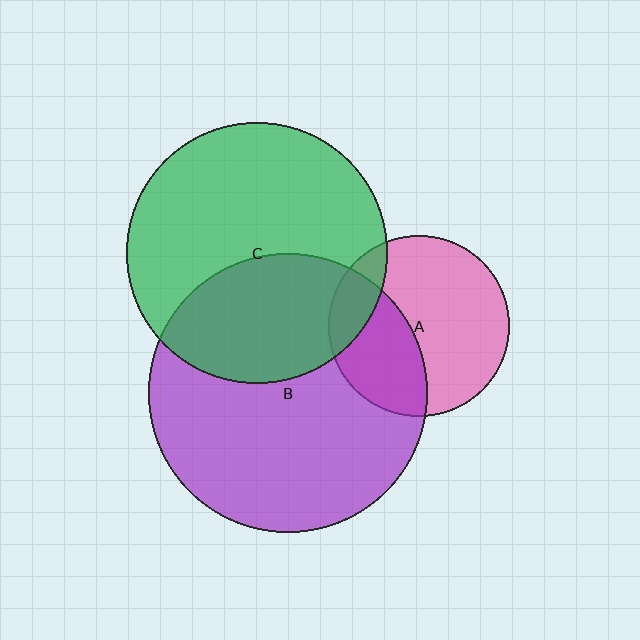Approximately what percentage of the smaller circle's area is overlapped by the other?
Approximately 40%.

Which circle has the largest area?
Circle B (purple).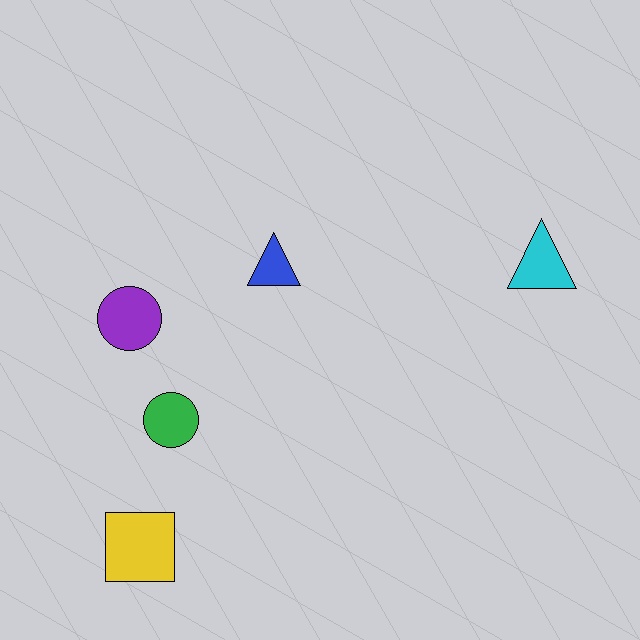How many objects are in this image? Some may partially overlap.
There are 5 objects.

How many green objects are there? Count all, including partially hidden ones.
There is 1 green object.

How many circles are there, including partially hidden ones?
There are 2 circles.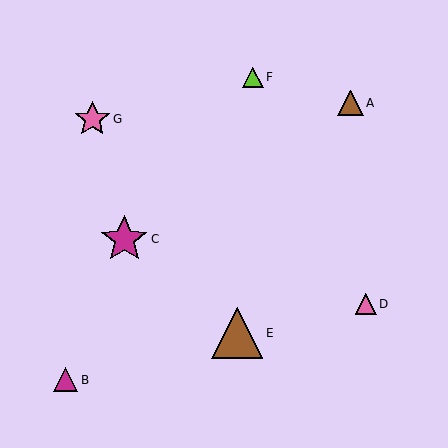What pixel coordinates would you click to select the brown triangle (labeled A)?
Click at (350, 103) to select the brown triangle A.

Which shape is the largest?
The brown triangle (labeled E) is the largest.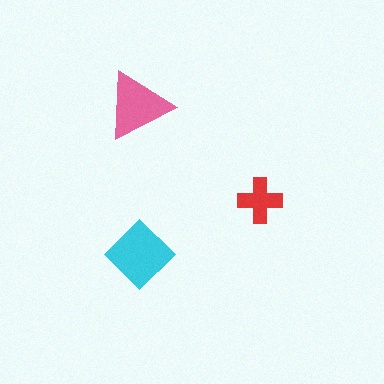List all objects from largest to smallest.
The cyan diamond, the pink triangle, the red cross.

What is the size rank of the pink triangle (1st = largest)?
2nd.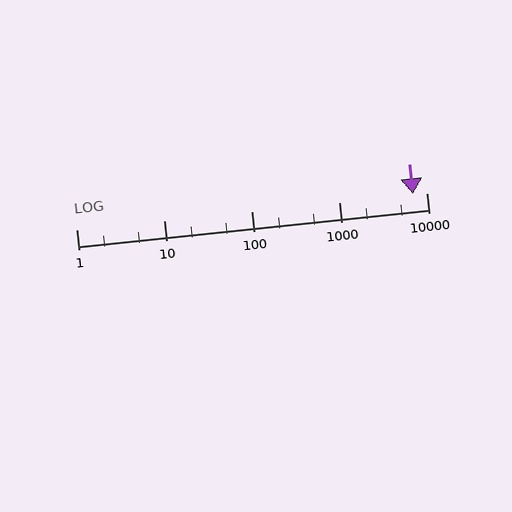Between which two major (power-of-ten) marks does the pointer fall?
The pointer is between 1000 and 10000.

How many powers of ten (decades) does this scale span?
The scale spans 4 decades, from 1 to 10000.